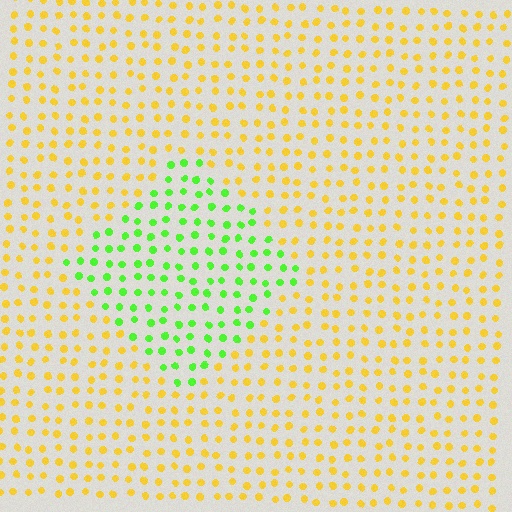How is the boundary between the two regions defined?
The boundary is defined purely by a slight shift in hue (about 64 degrees). Spacing, size, and orientation are identical on both sides.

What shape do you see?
I see a diamond.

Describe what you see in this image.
The image is filled with small yellow elements in a uniform arrangement. A diamond-shaped region is visible where the elements are tinted to a slightly different hue, forming a subtle color boundary.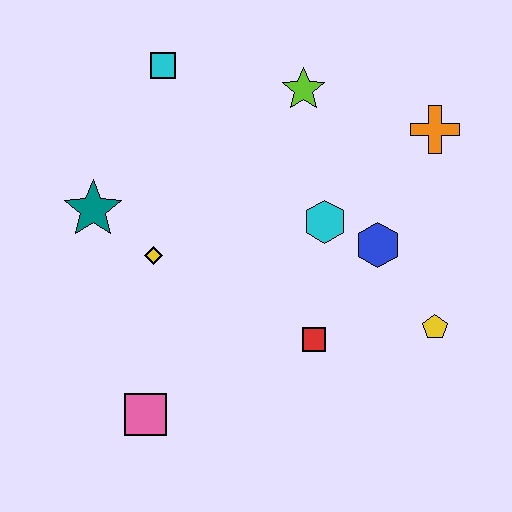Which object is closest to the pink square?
The yellow diamond is closest to the pink square.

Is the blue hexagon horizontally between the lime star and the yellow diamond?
No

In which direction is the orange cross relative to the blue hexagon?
The orange cross is above the blue hexagon.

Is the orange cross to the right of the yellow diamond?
Yes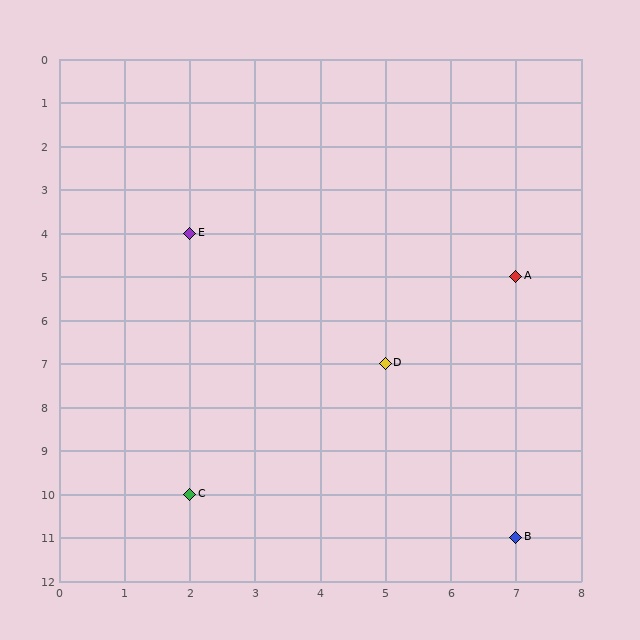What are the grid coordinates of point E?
Point E is at grid coordinates (2, 4).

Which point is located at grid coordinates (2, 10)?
Point C is at (2, 10).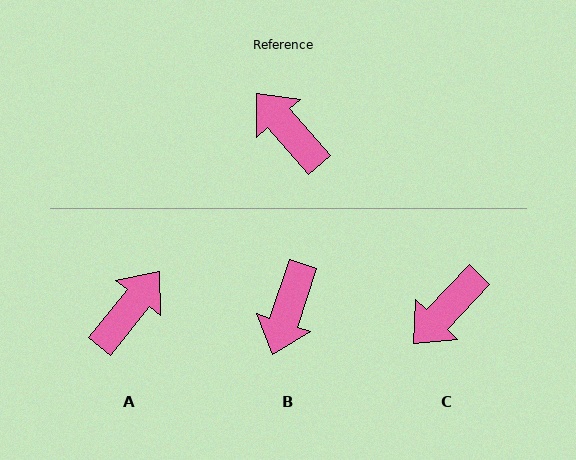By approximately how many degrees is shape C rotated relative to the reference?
Approximately 95 degrees counter-clockwise.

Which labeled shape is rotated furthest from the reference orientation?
B, about 120 degrees away.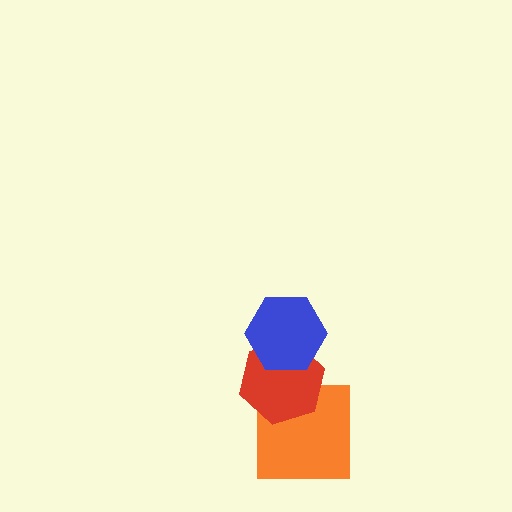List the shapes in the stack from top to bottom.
From top to bottom: the blue hexagon, the red hexagon, the orange square.